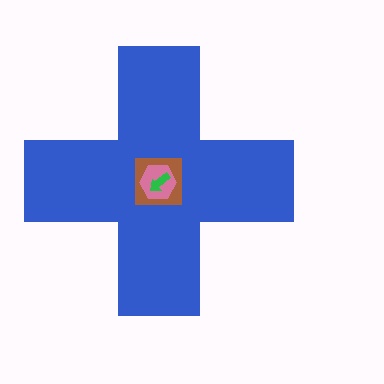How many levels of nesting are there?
4.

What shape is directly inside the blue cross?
The brown square.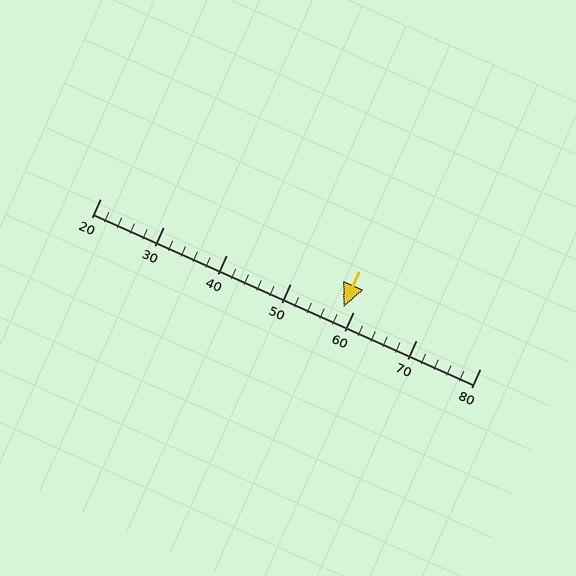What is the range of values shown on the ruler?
The ruler shows values from 20 to 80.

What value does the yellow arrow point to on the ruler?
The yellow arrow points to approximately 58.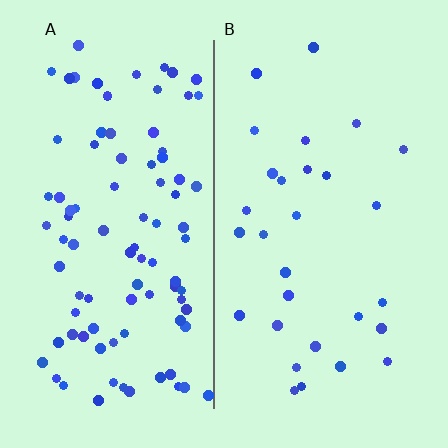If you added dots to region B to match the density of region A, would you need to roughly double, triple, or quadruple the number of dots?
Approximately triple.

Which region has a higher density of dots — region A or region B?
A (the left).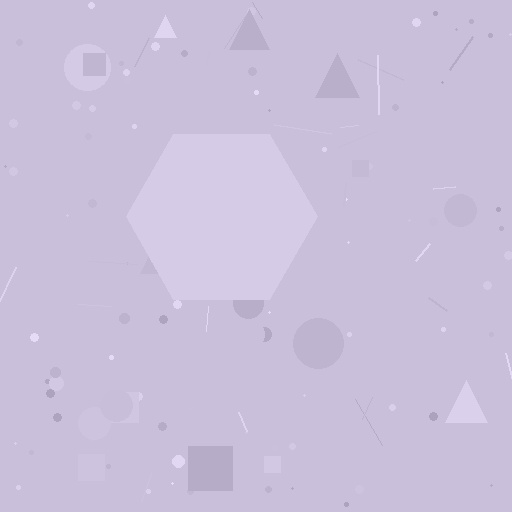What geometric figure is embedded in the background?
A hexagon is embedded in the background.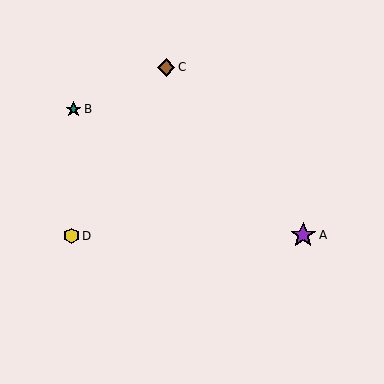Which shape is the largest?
The purple star (labeled A) is the largest.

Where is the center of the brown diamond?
The center of the brown diamond is at (166, 67).